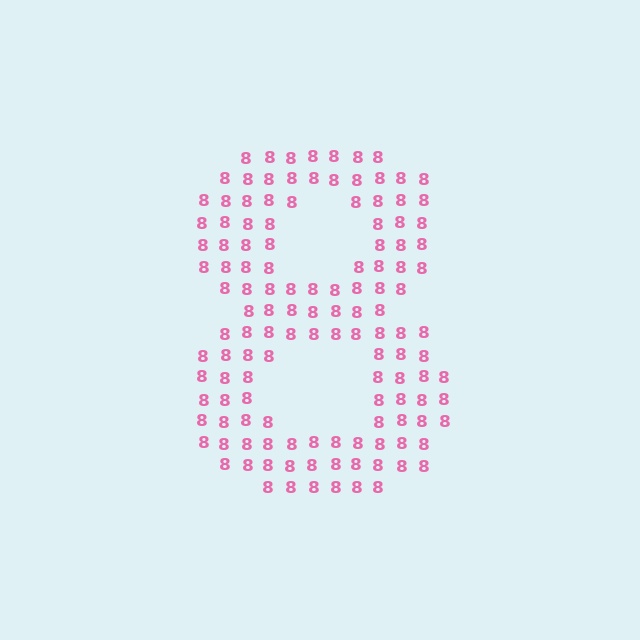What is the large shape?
The large shape is the digit 8.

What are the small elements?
The small elements are digit 8's.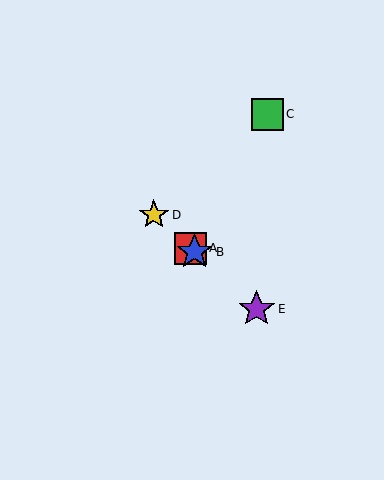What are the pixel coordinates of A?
Object A is at (191, 248).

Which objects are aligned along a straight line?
Objects A, B, D, E are aligned along a straight line.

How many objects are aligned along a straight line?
4 objects (A, B, D, E) are aligned along a straight line.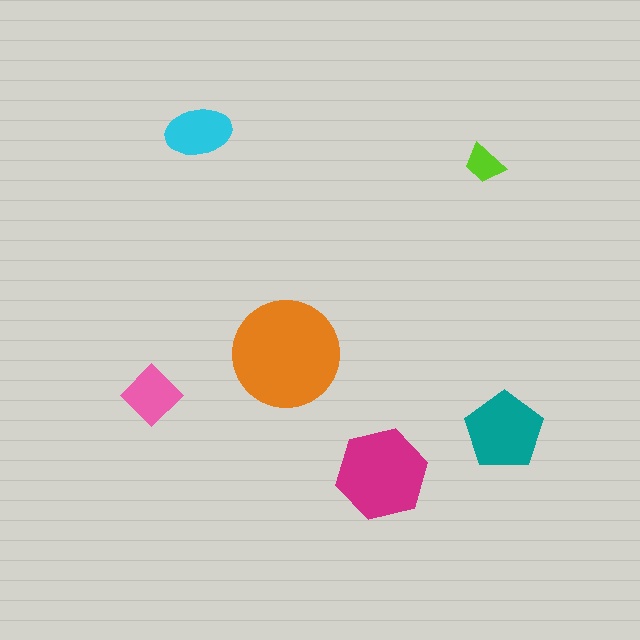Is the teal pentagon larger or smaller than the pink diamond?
Larger.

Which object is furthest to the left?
The pink diamond is leftmost.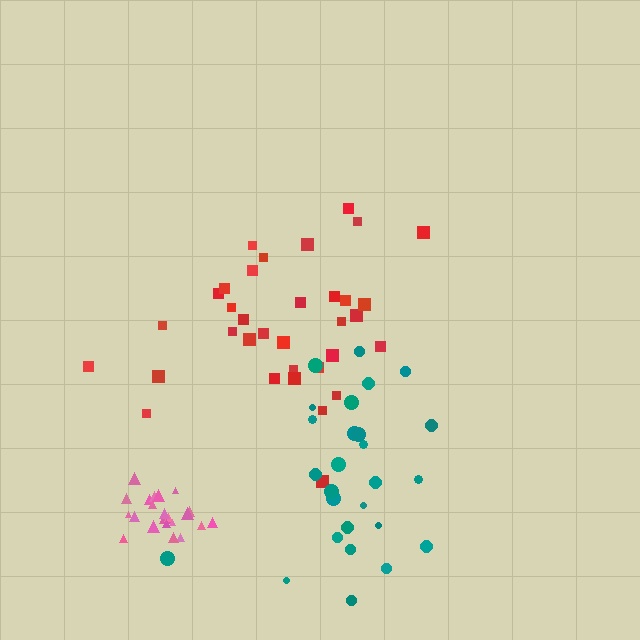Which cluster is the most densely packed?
Pink.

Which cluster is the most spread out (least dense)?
Red.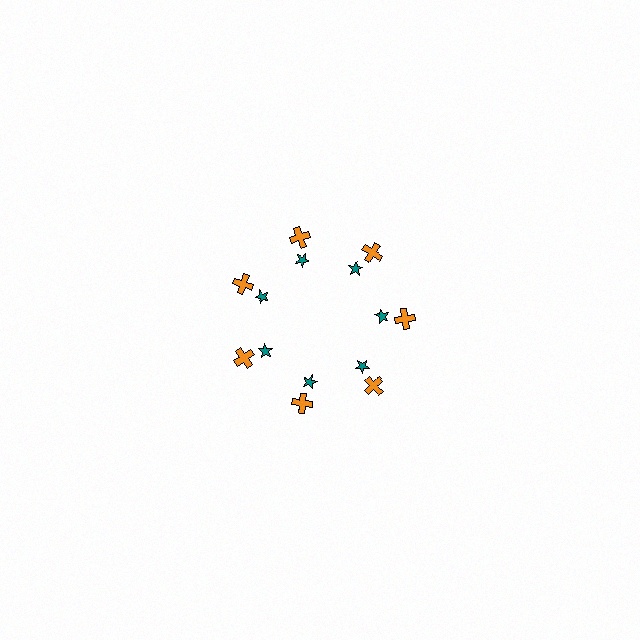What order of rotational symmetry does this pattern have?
This pattern has 7-fold rotational symmetry.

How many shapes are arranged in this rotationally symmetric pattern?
There are 14 shapes, arranged in 7 groups of 2.